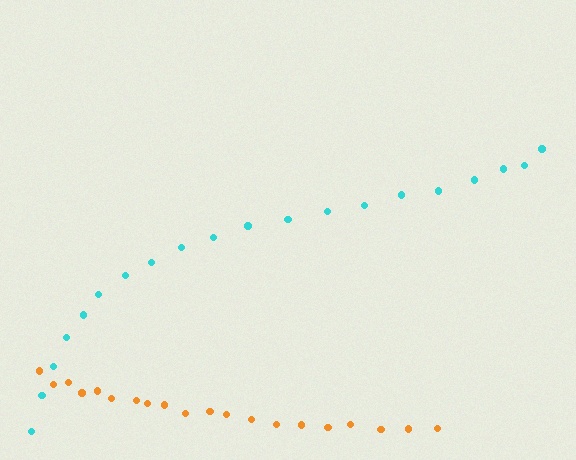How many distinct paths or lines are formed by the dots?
There are 2 distinct paths.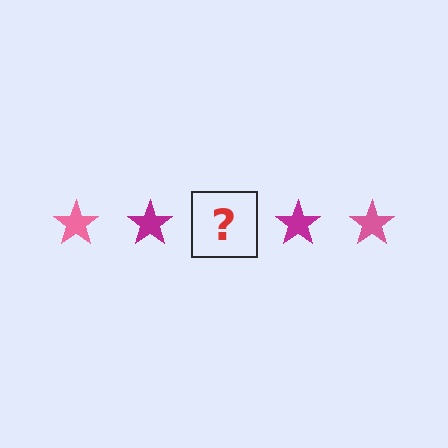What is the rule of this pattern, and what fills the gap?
The rule is that the pattern cycles through pink, magenta stars. The gap should be filled with a pink star.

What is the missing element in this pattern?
The missing element is a pink star.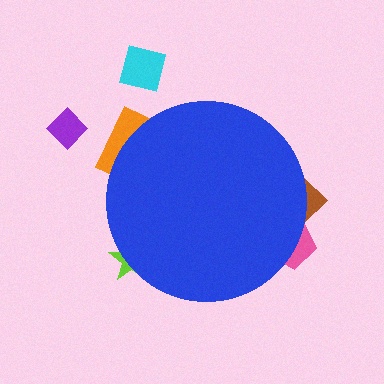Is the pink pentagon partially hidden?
Yes, the pink pentagon is partially hidden behind the blue circle.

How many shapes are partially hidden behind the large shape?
4 shapes are partially hidden.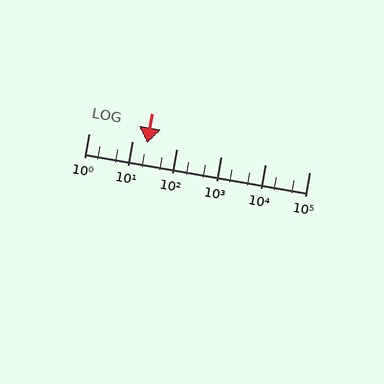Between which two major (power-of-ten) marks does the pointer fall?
The pointer is between 10 and 100.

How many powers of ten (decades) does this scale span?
The scale spans 5 decades, from 1 to 100000.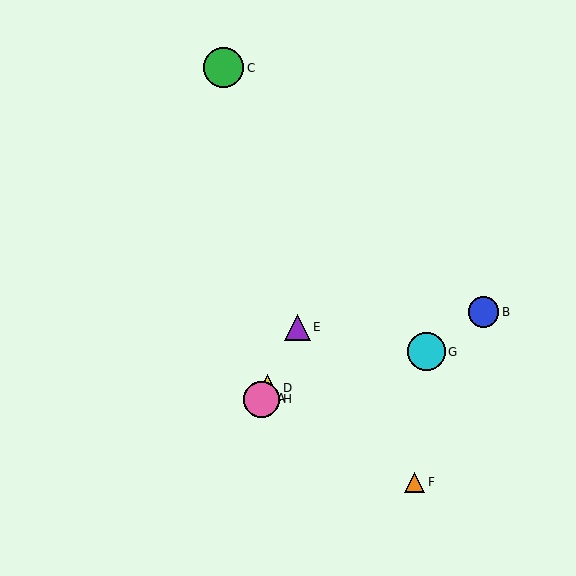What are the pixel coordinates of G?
Object G is at (426, 352).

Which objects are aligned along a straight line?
Objects A, D, E, H are aligned along a straight line.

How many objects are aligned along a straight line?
4 objects (A, D, E, H) are aligned along a straight line.